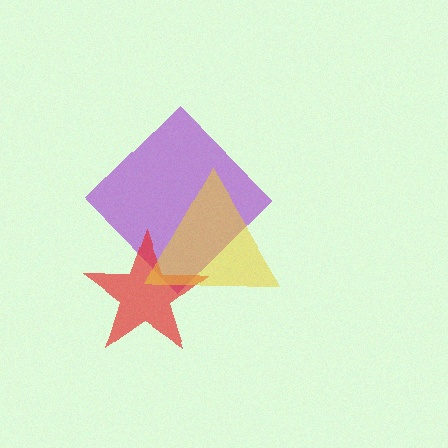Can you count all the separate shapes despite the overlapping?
Yes, there are 3 separate shapes.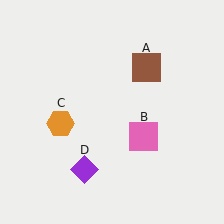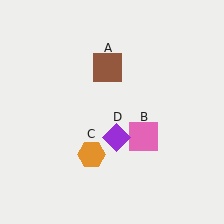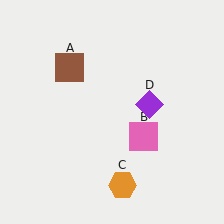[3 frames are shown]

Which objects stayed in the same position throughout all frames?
Pink square (object B) remained stationary.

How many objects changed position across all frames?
3 objects changed position: brown square (object A), orange hexagon (object C), purple diamond (object D).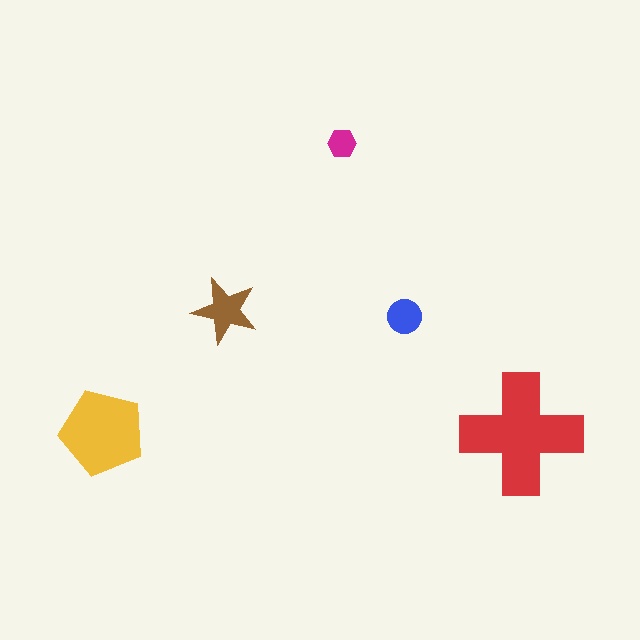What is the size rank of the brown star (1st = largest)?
3rd.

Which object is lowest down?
The red cross is bottommost.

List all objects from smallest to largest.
The magenta hexagon, the blue circle, the brown star, the yellow pentagon, the red cross.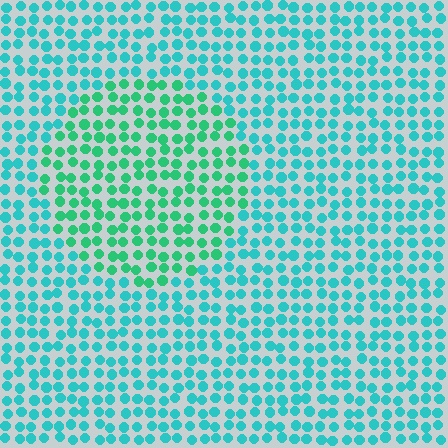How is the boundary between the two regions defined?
The boundary is defined purely by a slight shift in hue (about 30 degrees). Spacing, size, and orientation are identical on both sides.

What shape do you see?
I see a circle.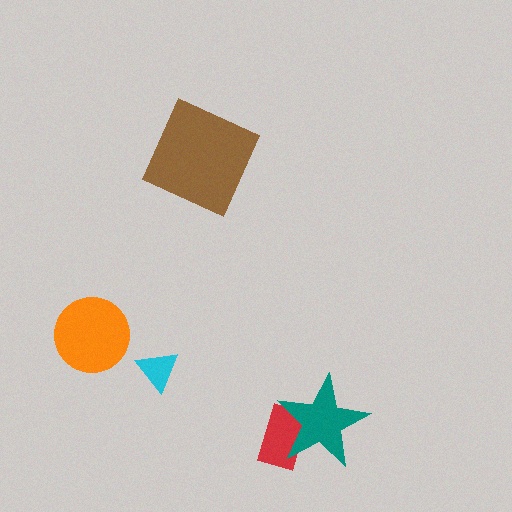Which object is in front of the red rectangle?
The teal star is in front of the red rectangle.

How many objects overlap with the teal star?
1 object overlaps with the teal star.